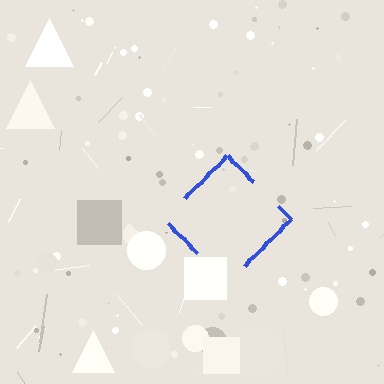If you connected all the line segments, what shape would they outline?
They would outline a diamond.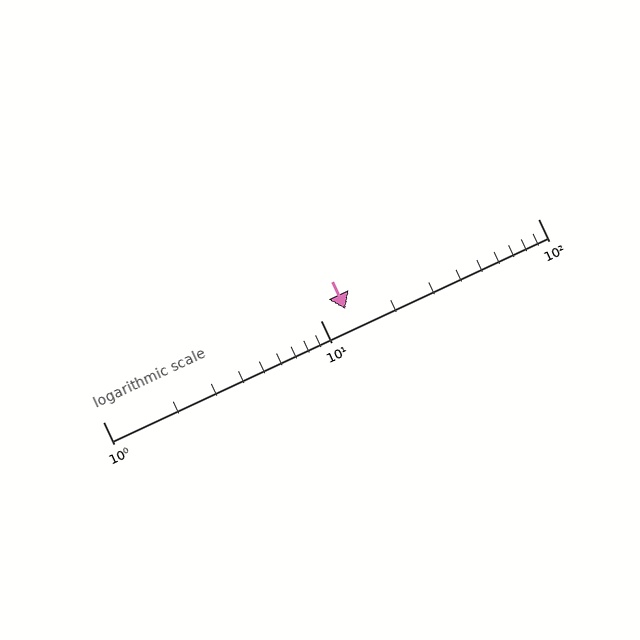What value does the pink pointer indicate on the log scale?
The pointer indicates approximately 13.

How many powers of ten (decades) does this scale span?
The scale spans 2 decades, from 1 to 100.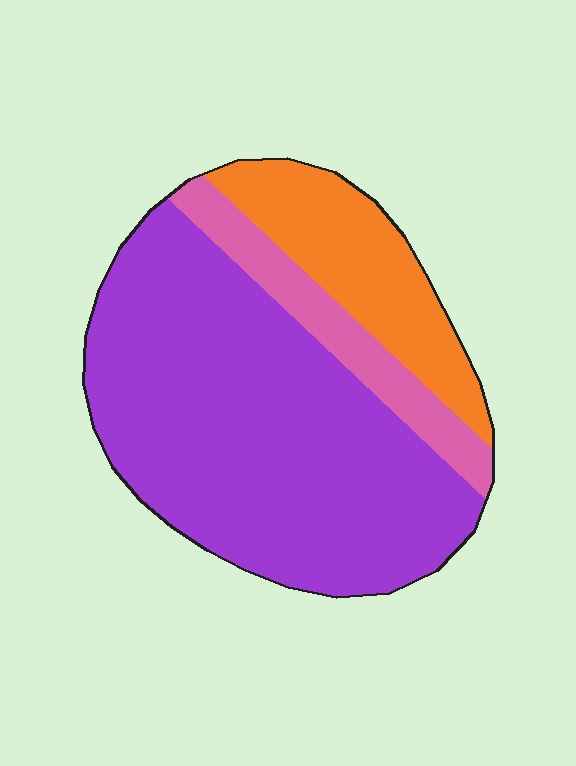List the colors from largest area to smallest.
From largest to smallest: purple, orange, pink.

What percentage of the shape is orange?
Orange covers roughly 20% of the shape.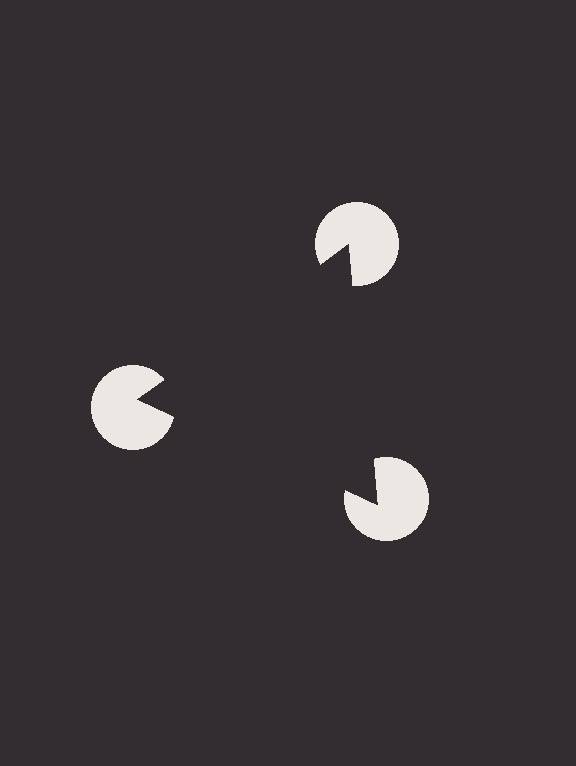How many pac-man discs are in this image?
There are 3 — one at each vertex of the illusory triangle.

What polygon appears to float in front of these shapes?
An illusory triangle — its edges are inferred from the aligned wedge cuts in the pac-man discs, not physically drawn.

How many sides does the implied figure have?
3 sides.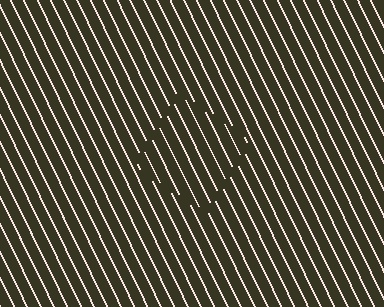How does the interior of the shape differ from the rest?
The interior of the shape contains the same grating, shifted by half a period — the contour is defined by the phase discontinuity where line-ends from the inner and outer gratings abut.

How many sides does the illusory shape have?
4 sides — the line-ends trace a square.